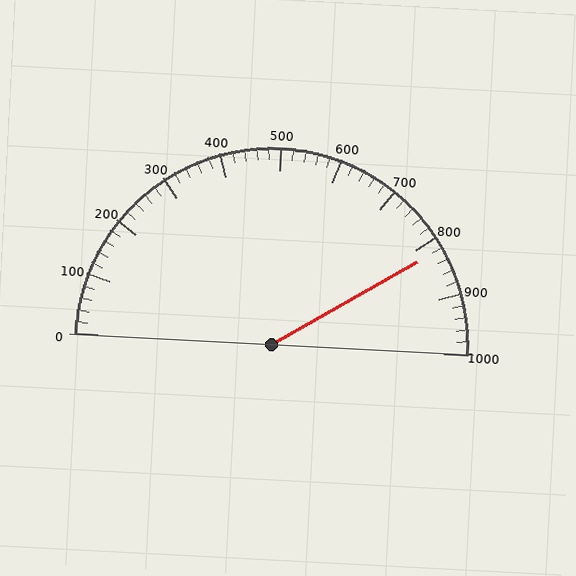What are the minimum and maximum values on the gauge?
The gauge ranges from 0 to 1000.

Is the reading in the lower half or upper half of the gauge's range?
The reading is in the upper half of the range (0 to 1000).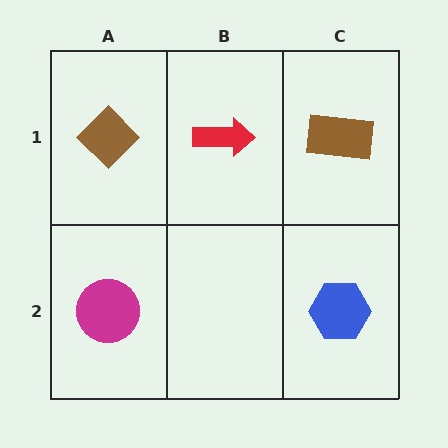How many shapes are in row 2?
2 shapes.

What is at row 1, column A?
A brown diamond.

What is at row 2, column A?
A magenta circle.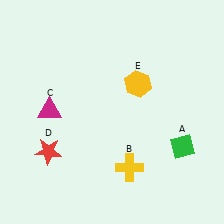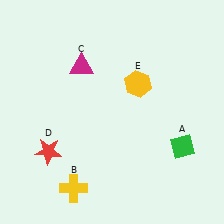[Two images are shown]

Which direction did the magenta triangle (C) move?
The magenta triangle (C) moved up.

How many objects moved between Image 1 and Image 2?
2 objects moved between the two images.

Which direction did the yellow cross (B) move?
The yellow cross (B) moved left.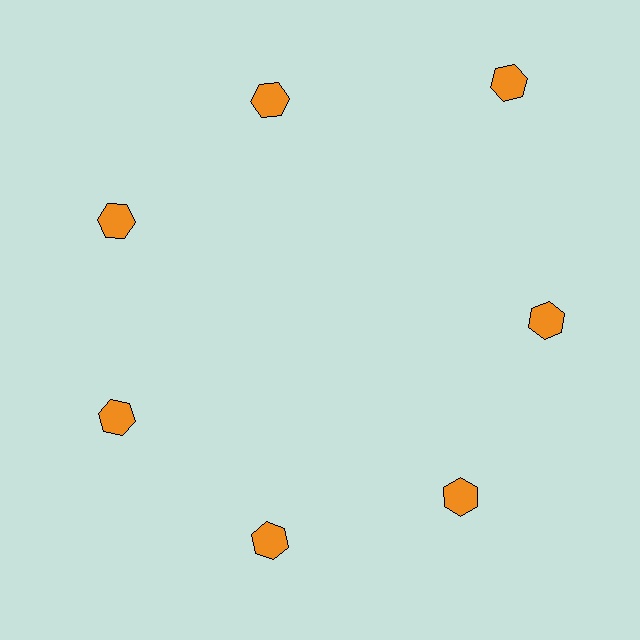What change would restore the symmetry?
The symmetry would be restored by moving it inward, back onto the ring so that all 7 hexagons sit at equal angles and equal distance from the center.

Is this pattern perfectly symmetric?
No. The 7 orange hexagons are arranged in a ring, but one element near the 1 o'clock position is pushed outward from the center, breaking the 7-fold rotational symmetry.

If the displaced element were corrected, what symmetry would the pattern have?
It would have 7-fold rotational symmetry — the pattern would map onto itself every 51 degrees.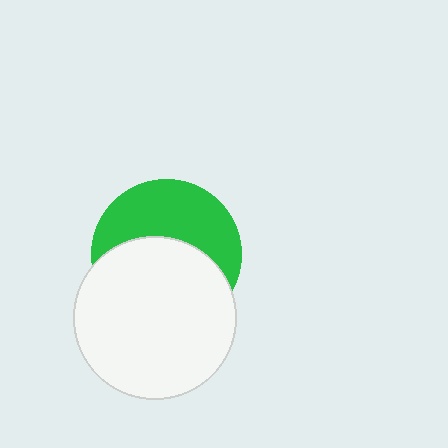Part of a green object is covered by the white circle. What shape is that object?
It is a circle.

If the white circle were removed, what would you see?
You would see the complete green circle.